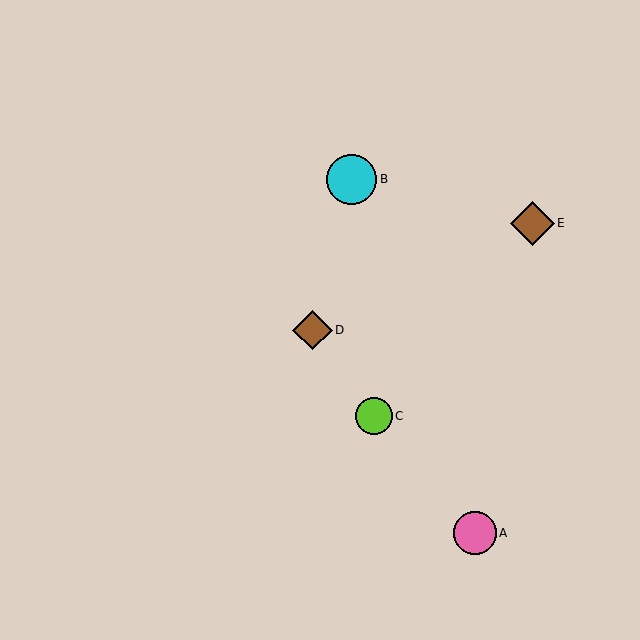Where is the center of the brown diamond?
The center of the brown diamond is at (313, 330).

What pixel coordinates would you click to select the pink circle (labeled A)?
Click at (475, 533) to select the pink circle A.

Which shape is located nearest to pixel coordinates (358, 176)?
The cyan circle (labeled B) at (351, 179) is nearest to that location.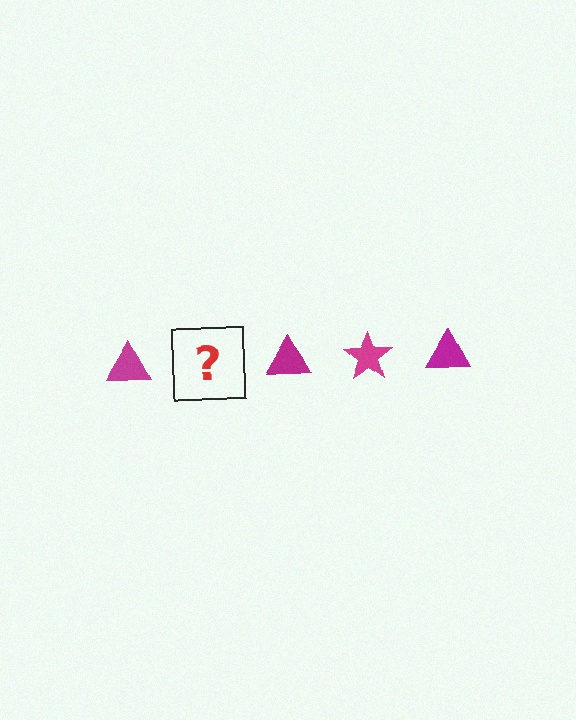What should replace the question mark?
The question mark should be replaced with a magenta star.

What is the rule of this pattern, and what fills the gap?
The rule is that the pattern cycles through triangle, star shapes in magenta. The gap should be filled with a magenta star.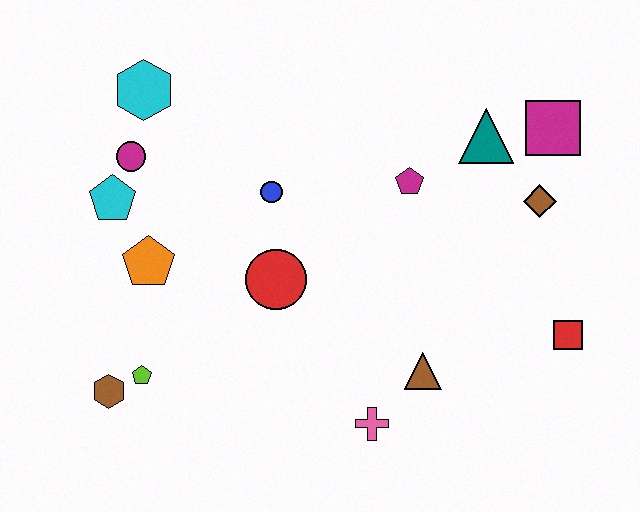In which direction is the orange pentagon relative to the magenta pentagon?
The orange pentagon is to the left of the magenta pentagon.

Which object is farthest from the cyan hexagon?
The red square is farthest from the cyan hexagon.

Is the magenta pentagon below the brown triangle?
No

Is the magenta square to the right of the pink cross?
Yes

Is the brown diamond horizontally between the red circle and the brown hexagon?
No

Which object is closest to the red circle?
The blue circle is closest to the red circle.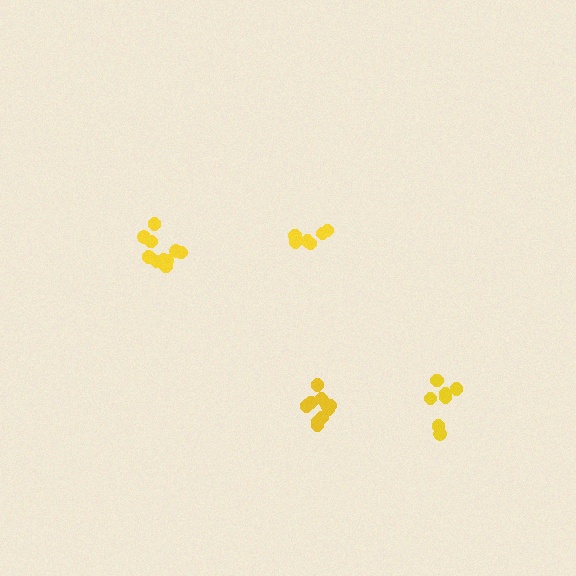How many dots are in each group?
Group 1: 12 dots, Group 2: 10 dots, Group 3: 7 dots, Group 4: 7 dots (36 total).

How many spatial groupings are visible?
There are 4 spatial groupings.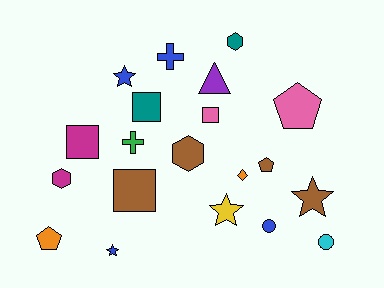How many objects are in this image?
There are 20 objects.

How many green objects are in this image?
There is 1 green object.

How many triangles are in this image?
There is 1 triangle.